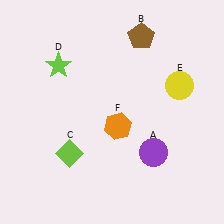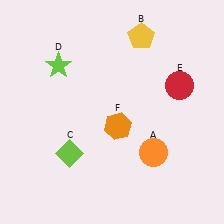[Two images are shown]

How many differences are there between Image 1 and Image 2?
There are 3 differences between the two images.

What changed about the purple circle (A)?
In Image 1, A is purple. In Image 2, it changed to orange.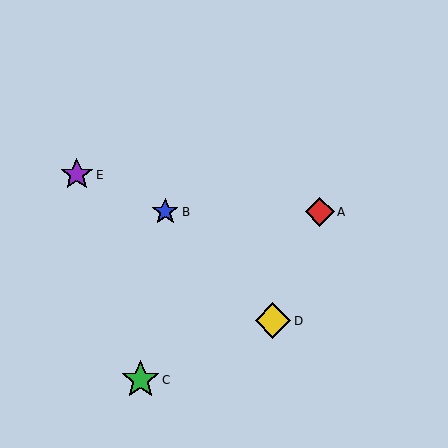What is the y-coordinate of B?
Object B is at y≈212.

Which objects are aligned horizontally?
Objects A, B are aligned horizontally.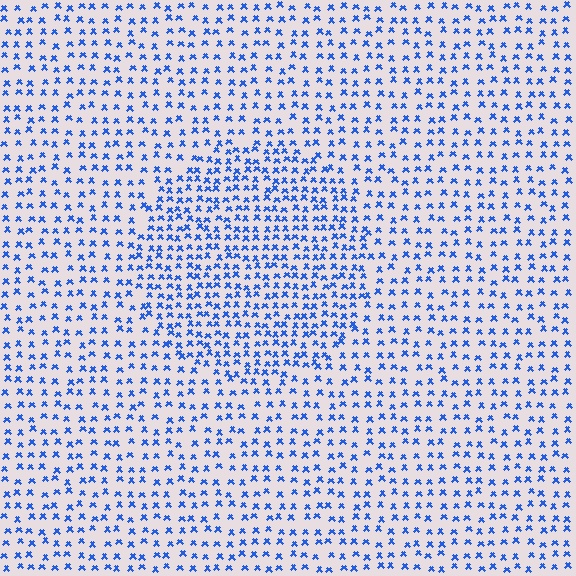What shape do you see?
I see a circle.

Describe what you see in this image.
The image contains small blue elements arranged at two different densities. A circle-shaped region is visible where the elements are more densely packed than the surrounding area.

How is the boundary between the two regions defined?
The boundary is defined by a change in element density (approximately 1.7x ratio). All elements are the same color, size, and shape.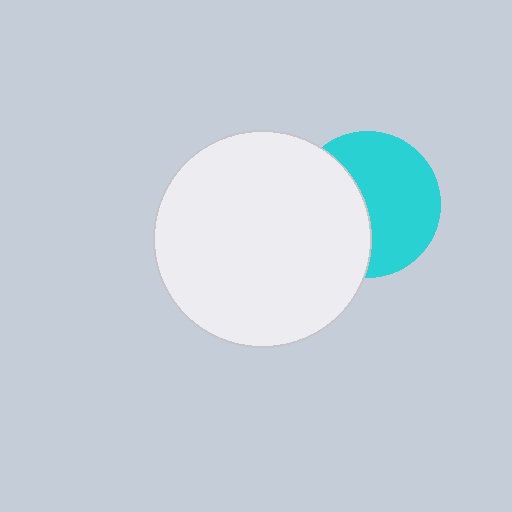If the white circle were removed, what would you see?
You would see the complete cyan circle.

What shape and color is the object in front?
The object in front is a white circle.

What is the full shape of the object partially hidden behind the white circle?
The partially hidden object is a cyan circle.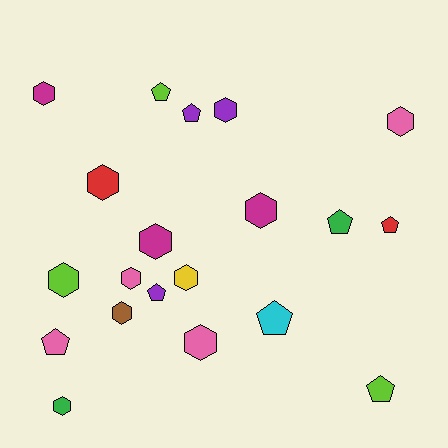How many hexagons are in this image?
There are 12 hexagons.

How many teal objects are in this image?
There are no teal objects.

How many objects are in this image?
There are 20 objects.